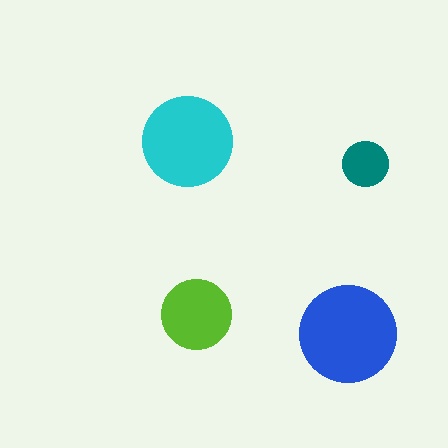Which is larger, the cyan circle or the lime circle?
The cyan one.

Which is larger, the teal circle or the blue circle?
The blue one.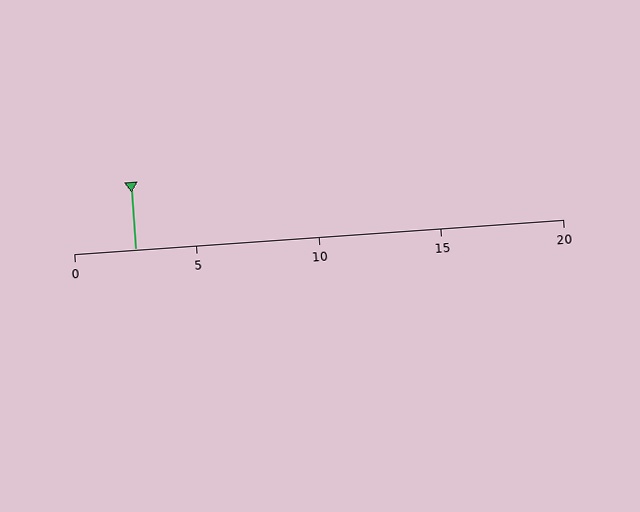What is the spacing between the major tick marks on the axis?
The major ticks are spaced 5 apart.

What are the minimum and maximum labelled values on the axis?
The axis runs from 0 to 20.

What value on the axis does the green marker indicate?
The marker indicates approximately 2.5.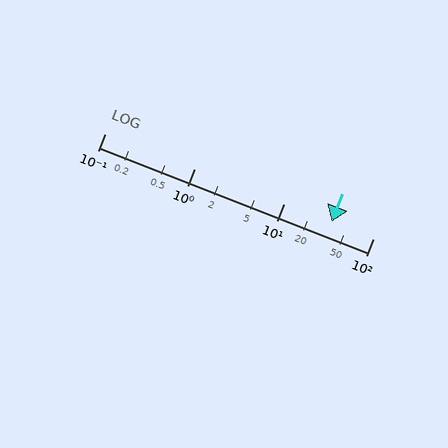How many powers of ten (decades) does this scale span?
The scale spans 3 decades, from 0.1 to 100.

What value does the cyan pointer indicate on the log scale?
The pointer indicates approximately 34.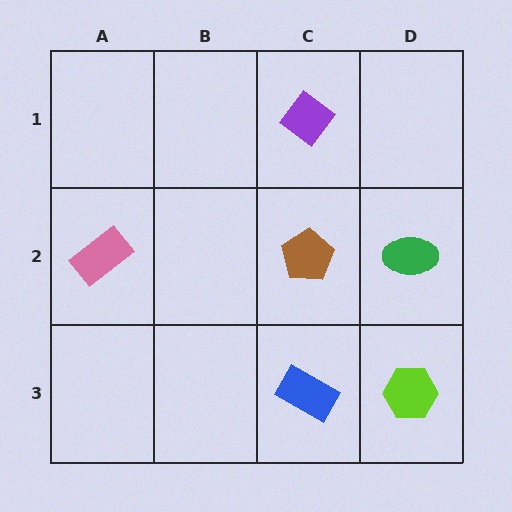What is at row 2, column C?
A brown pentagon.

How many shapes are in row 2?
3 shapes.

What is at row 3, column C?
A blue rectangle.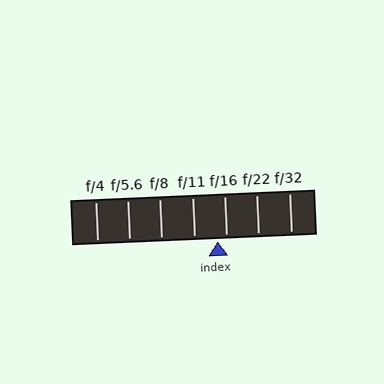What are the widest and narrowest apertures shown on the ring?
The widest aperture shown is f/4 and the narrowest is f/32.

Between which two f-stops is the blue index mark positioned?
The index mark is between f/11 and f/16.